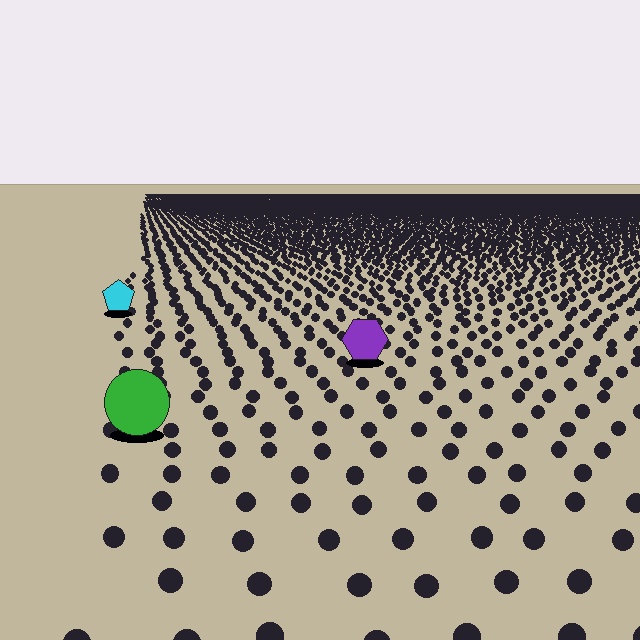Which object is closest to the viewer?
The green circle is closest. The texture marks near it are larger and more spread out.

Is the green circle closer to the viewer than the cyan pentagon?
Yes. The green circle is closer — you can tell from the texture gradient: the ground texture is coarser near it.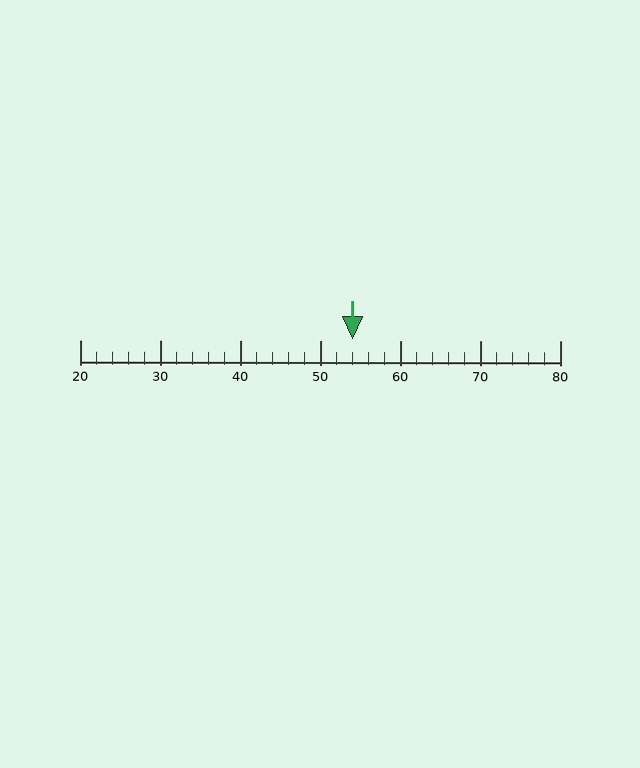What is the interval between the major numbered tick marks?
The major tick marks are spaced 10 units apart.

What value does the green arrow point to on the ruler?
The green arrow points to approximately 54.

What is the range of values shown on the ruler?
The ruler shows values from 20 to 80.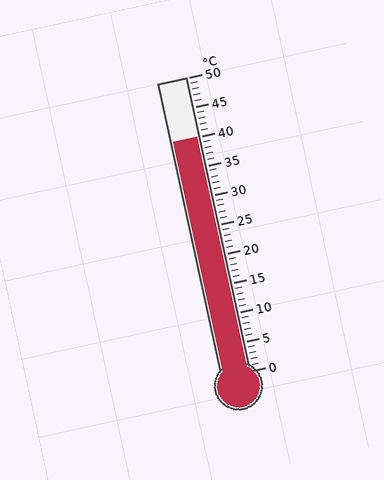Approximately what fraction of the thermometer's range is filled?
The thermometer is filled to approximately 80% of its range.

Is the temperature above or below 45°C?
The temperature is below 45°C.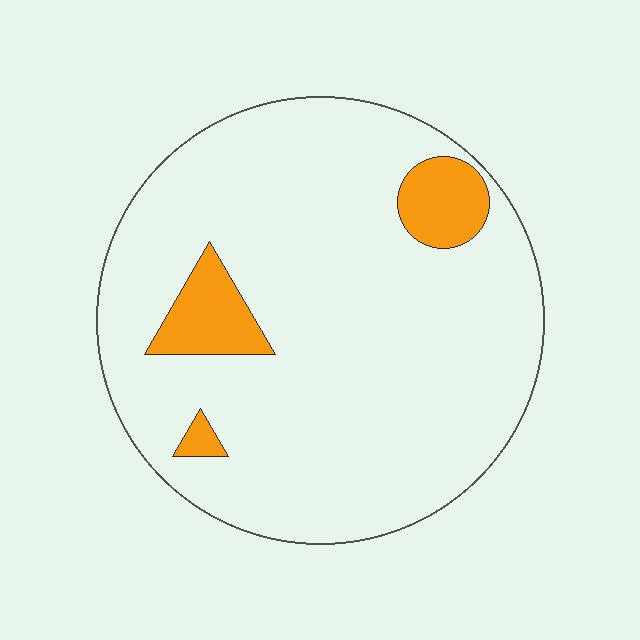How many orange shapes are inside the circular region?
3.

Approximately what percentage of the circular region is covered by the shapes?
Approximately 10%.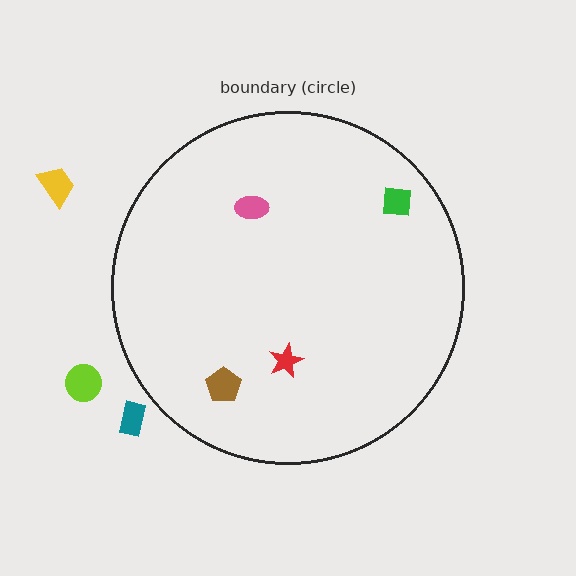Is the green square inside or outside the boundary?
Inside.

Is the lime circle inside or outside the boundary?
Outside.